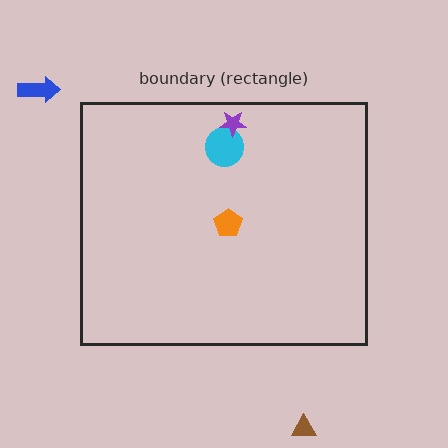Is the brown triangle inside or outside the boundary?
Outside.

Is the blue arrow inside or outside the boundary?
Outside.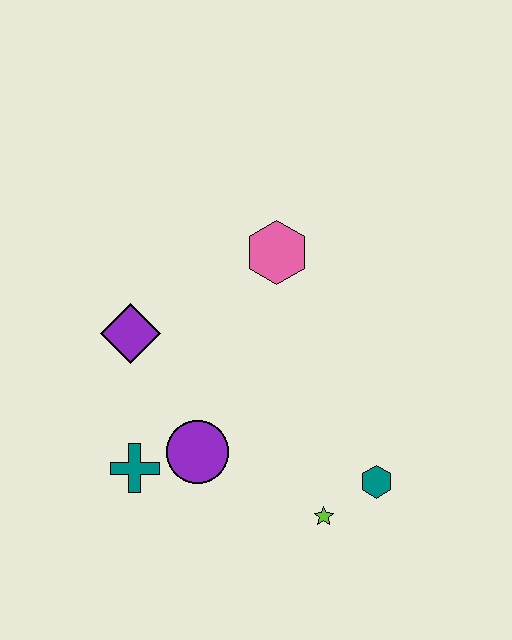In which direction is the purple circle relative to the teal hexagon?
The purple circle is to the left of the teal hexagon.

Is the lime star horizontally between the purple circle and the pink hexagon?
No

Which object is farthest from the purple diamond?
The teal hexagon is farthest from the purple diamond.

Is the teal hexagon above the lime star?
Yes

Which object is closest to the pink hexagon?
The purple diamond is closest to the pink hexagon.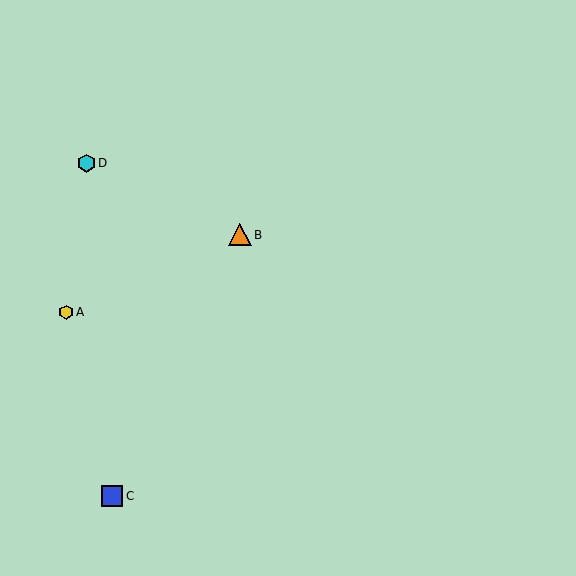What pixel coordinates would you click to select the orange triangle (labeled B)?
Click at (240, 235) to select the orange triangle B.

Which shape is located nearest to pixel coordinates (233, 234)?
The orange triangle (labeled B) at (240, 235) is nearest to that location.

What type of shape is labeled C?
Shape C is a blue square.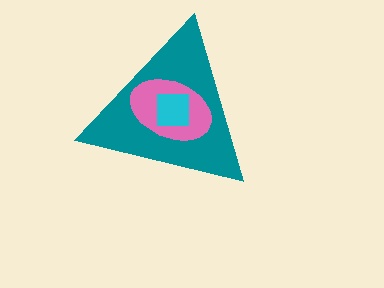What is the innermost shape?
The cyan square.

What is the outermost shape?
The teal triangle.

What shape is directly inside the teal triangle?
The pink ellipse.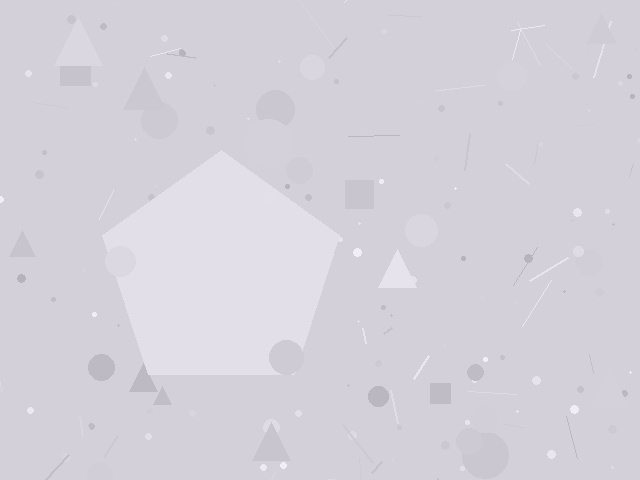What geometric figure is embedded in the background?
A pentagon is embedded in the background.